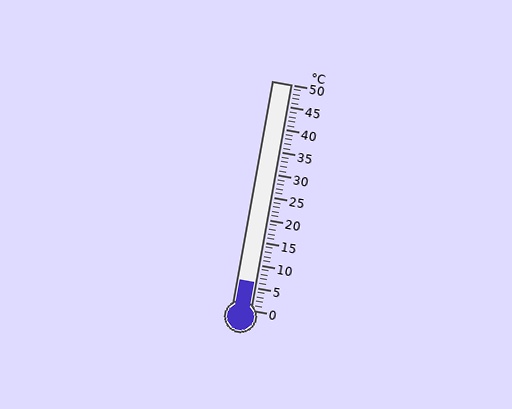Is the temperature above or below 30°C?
The temperature is below 30°C.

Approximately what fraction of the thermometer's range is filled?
The thermometer is filled to approximately 10% of its range.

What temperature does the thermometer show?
The thermometer shows approximately 6°C.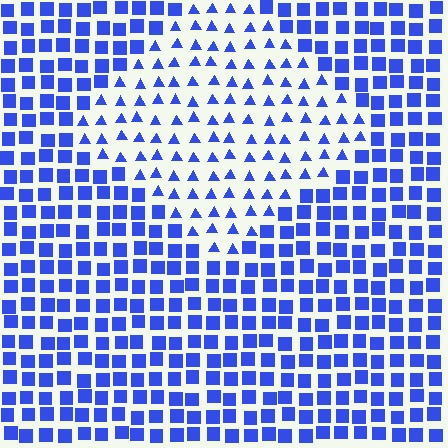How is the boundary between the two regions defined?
The boundary is defined by a change in element shape: triangles inside vs. squares outside. All elements share the same color and spacing.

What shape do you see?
I see a diamond.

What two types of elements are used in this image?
The image uses triangles inside the diamond region and squares outside it.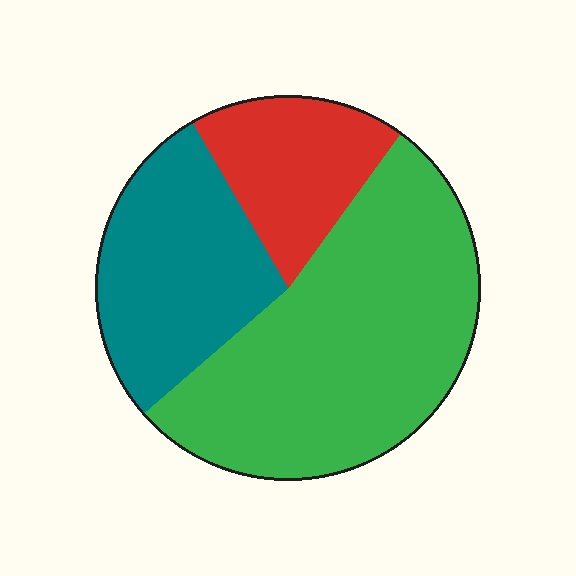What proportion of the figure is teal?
Teal covers 28% of the figure.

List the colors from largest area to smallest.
From largest to smallest: green, teal, red.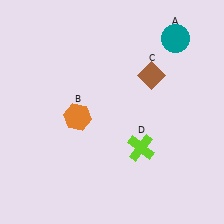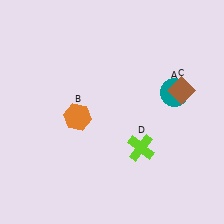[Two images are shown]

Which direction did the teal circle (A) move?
The teal circle (A) moved down.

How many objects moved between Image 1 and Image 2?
2 objects moved between the two images.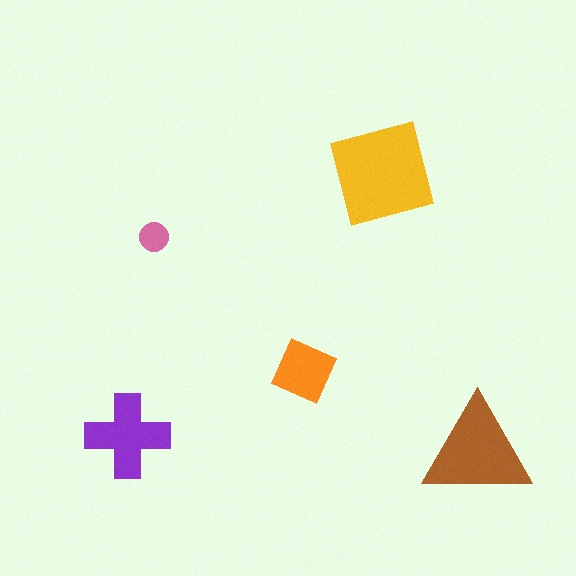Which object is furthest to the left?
The purple cross is leftmost.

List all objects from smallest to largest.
The pink circle, the orange diamond, the purple cross, the brown triangle, the yellow square.